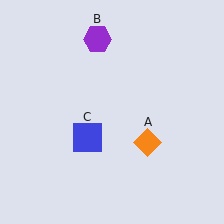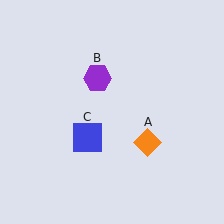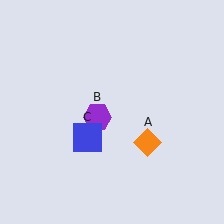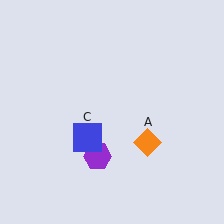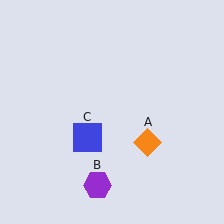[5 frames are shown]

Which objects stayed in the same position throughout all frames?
Orange diamond (object A) and blue square (object C) remained stationary.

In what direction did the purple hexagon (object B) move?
The purple hexagon (object B) moved down.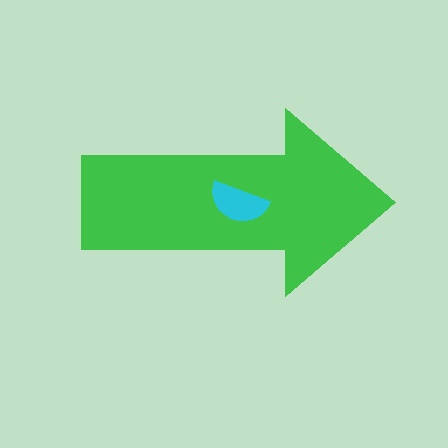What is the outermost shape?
The green arrow.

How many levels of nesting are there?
2.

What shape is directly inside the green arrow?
The cyan semicircle.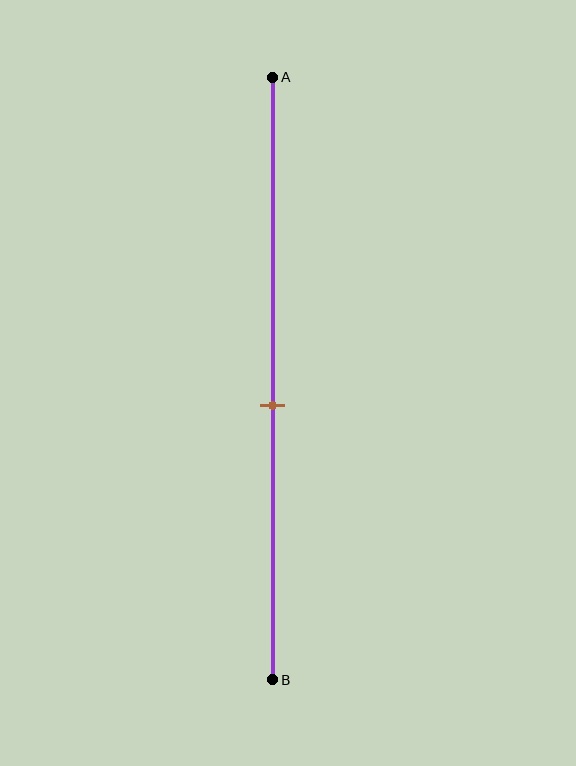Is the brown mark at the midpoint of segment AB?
No, the mark is at about 55% from A, not at the 50% midpoint.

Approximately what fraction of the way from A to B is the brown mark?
The brown mark is approximately 55% of the way from A to B.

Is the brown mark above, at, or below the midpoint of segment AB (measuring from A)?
The brown mark is below the midpoint of segment AB.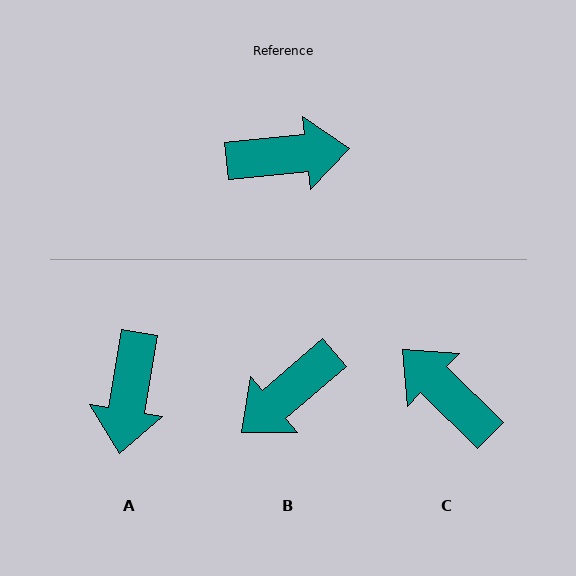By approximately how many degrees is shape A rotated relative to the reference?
Approximately 105 degrees clockwise.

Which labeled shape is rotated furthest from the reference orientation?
B, about 145 degrees away.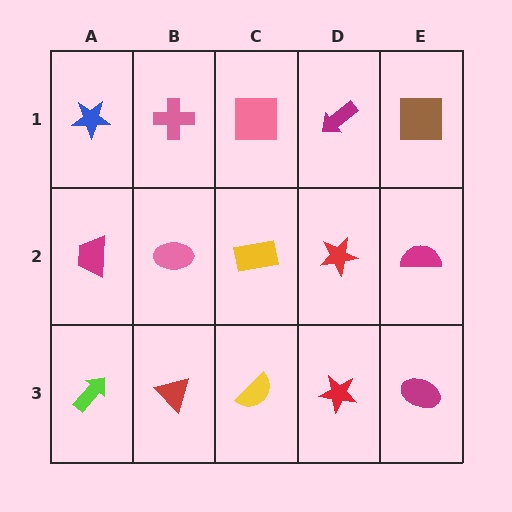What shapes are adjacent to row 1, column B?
A pink ellipse (row 2, column B), a blue star (row 1, column A), a pink square (row 1, column C).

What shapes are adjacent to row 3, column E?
A magenta semicircle (row 2, column E), a red star (row 3, column D).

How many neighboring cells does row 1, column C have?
3.